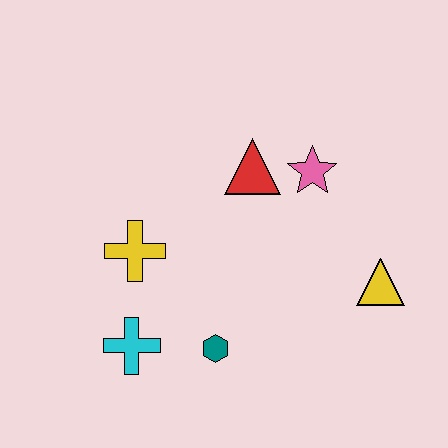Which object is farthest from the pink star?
The cyan cross is farthest from the pink star.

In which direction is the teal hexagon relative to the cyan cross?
The teal hexagon is to the right of the cyan cross.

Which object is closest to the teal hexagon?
The cyan cross is closest to the teal hexagon.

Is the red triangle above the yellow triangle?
Yes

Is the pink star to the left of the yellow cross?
No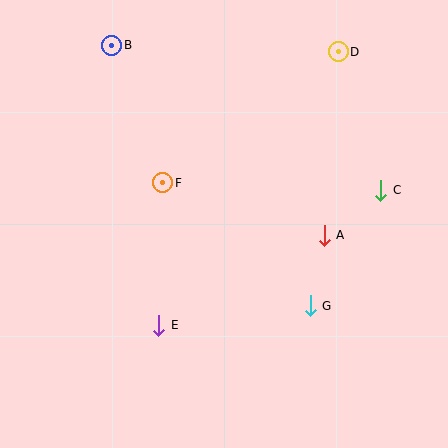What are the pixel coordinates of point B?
Point B is at (112, 45).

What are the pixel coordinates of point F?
Point F is at (163, 183).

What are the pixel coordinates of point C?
Point C is at (381, 190).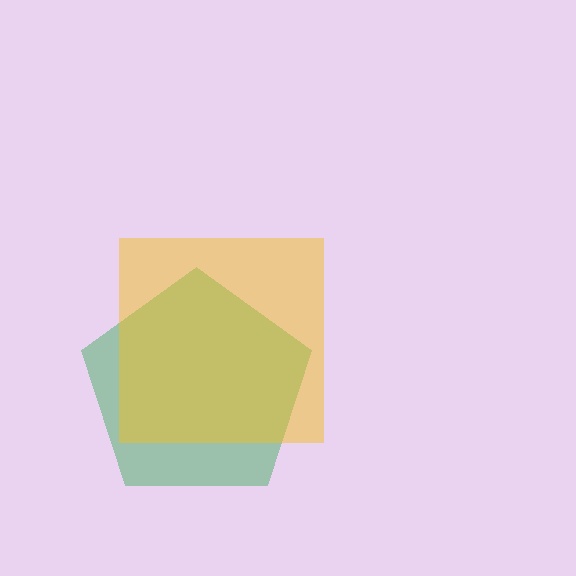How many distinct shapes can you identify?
There are 2 distinct shapes: a green pentagon, a yellow square.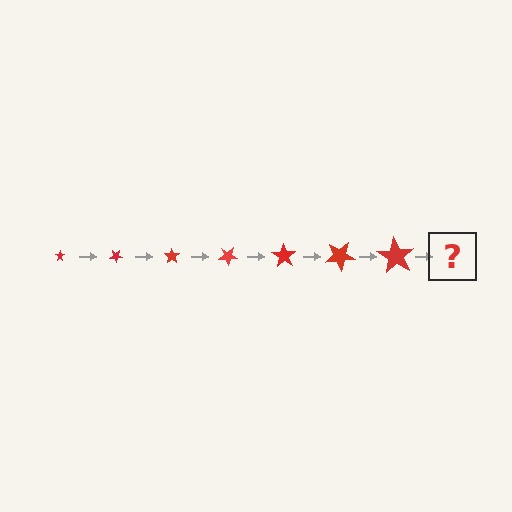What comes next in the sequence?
The next element should be a star, larger than the previous one and rotated 245 degrees from the start.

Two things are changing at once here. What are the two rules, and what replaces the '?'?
The two rules are that the star grows larger each step and it rotates 35 degrees each step. The '?' should be a star, larger than the previous one and rotated 245 degrees from the start.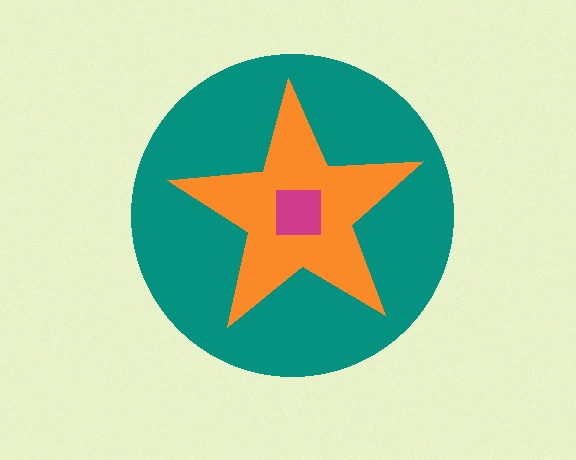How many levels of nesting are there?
3.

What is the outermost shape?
The teal circle.